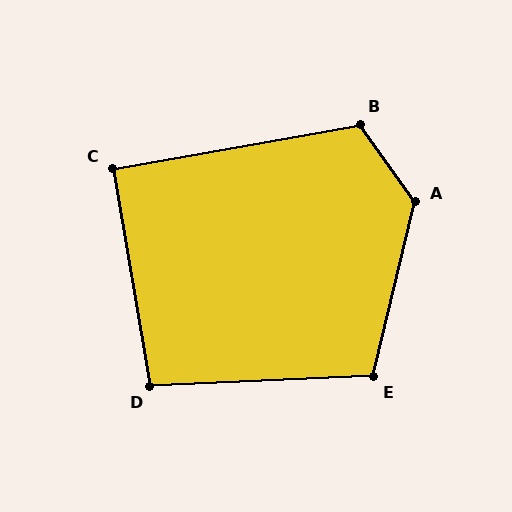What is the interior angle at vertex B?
Approximately 115 degrees (obtuse).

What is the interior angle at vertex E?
Approximately 106 degrees (obtuse).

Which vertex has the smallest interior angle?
C, at approximately 90 degrees.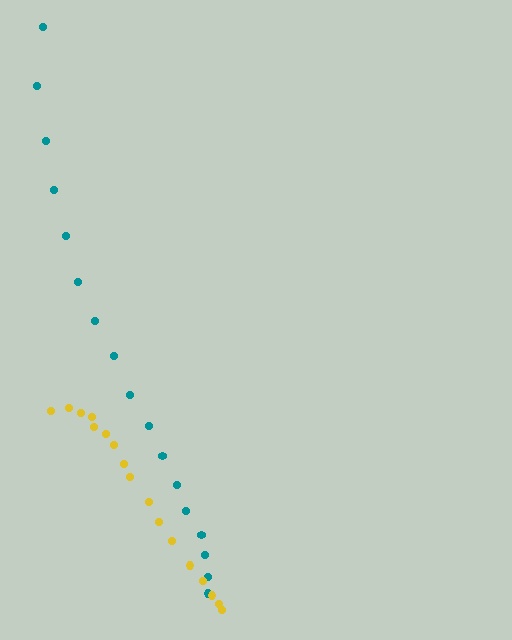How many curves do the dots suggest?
There are 2 distinct paths.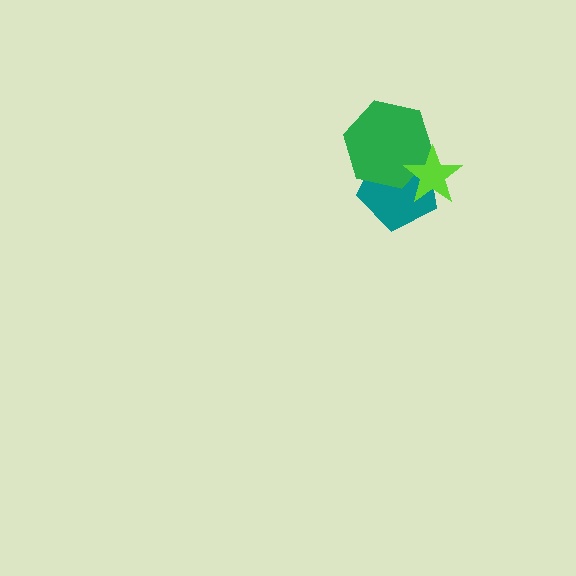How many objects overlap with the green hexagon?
2 objects overlap with the green hexagon.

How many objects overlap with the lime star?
2 objects overlap with the lime star.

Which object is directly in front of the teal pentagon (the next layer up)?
The green hexagon is directly in front of the teal pentagon.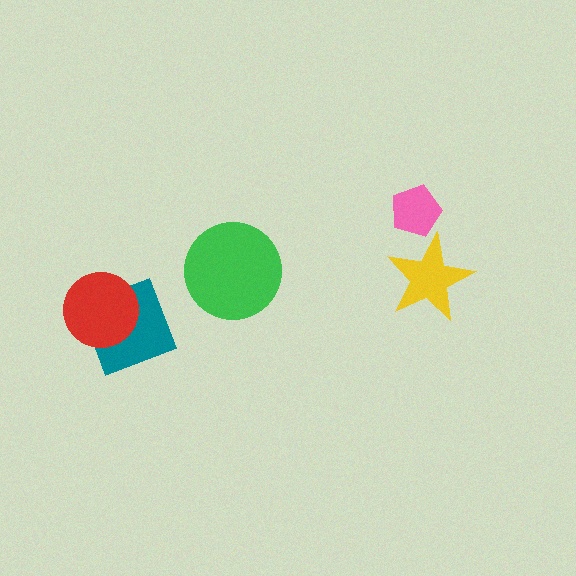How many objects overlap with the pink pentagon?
0 objects overlap with the pink pentagon.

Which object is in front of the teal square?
The red circle is in front of the teal square.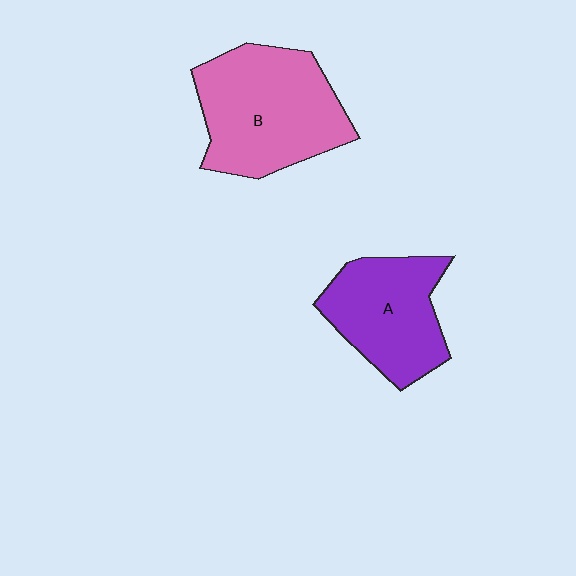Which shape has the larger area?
Shape B (pink).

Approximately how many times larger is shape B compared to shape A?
Approximately 1.3 times.